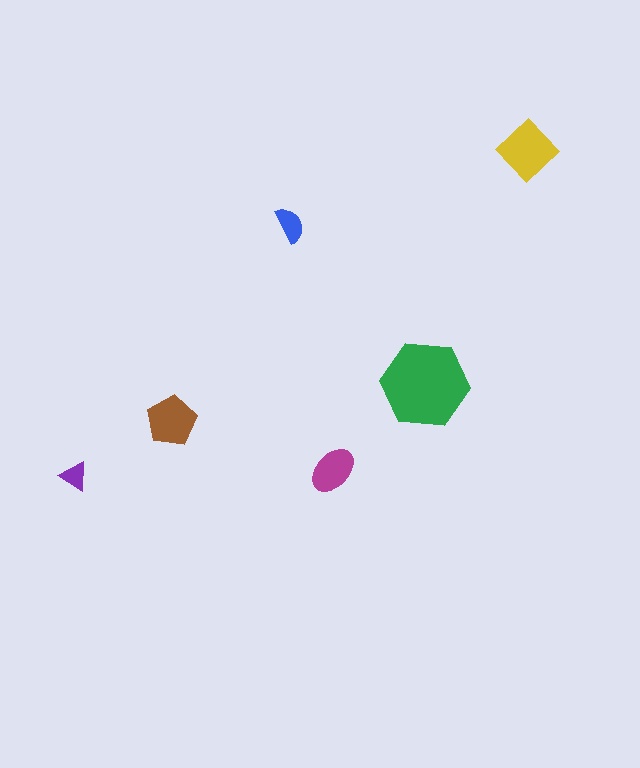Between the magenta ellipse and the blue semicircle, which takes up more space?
The magenta ellipse.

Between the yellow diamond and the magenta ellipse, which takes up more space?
The yellow diamond.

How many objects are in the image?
There are 6 objects in the image.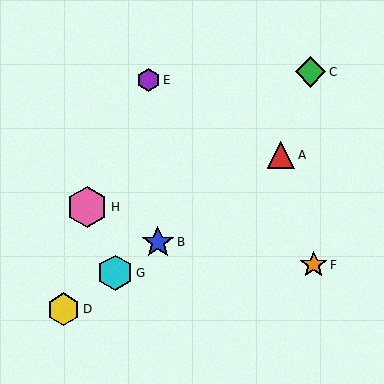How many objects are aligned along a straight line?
4 objects (A, B, D, G) are aligned along a straight line.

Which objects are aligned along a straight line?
Objects A, B, D, G are aligned along a straight line.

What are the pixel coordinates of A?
Object A is at (281, 155).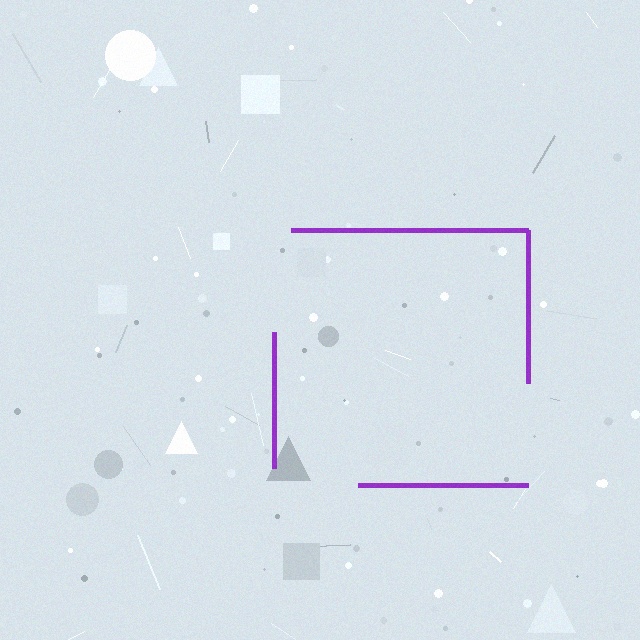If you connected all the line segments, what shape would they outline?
They would outline a square.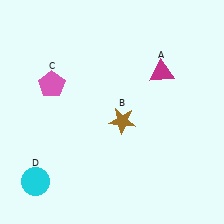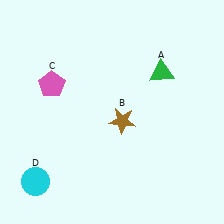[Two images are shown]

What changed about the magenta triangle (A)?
In Image 1, A is magenta. In Image 2, it changed to green.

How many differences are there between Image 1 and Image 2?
There is 1 difference between the two images.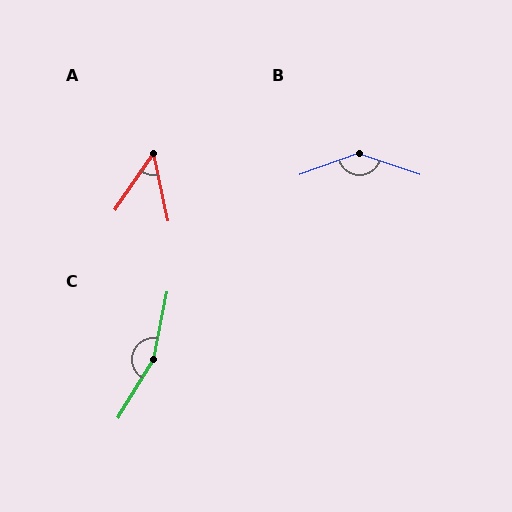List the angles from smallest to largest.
A (46°), B (141°), C (160°).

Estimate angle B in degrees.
Approximately 141 degrees.